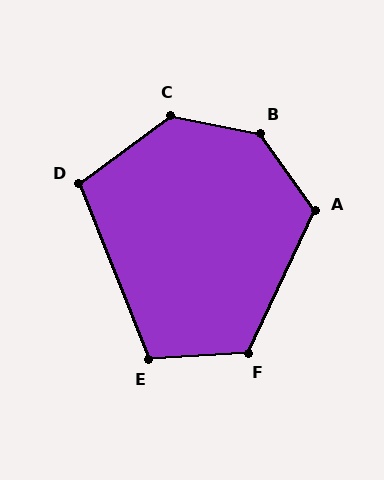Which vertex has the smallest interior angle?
D, at approximately 105 degrees.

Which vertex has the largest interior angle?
B, at approximately 137 degrees.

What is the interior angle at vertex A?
Approximately 120 degrees (obtuse).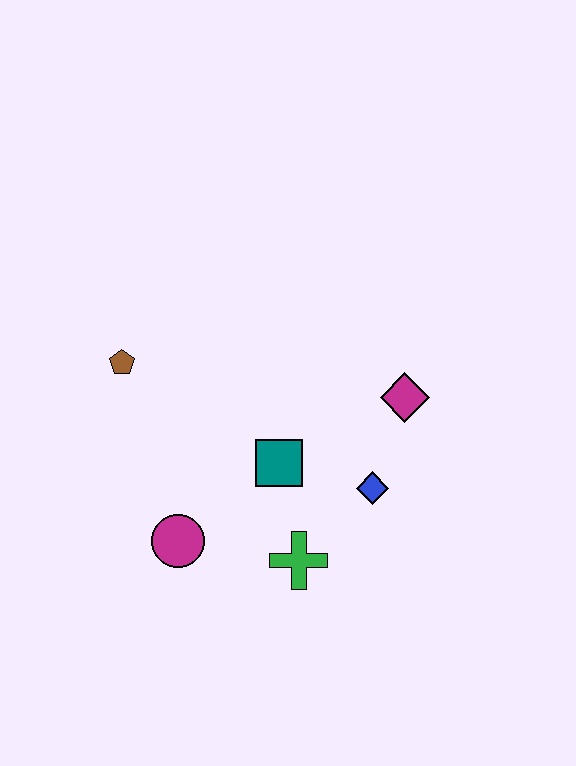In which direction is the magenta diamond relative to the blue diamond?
The magenta diamond is above the blue diamond.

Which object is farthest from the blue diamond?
The brown pentagon is farthest from the blue diamond.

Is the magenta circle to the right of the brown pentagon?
Yes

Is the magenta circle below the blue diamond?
Yes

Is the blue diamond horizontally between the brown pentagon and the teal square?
No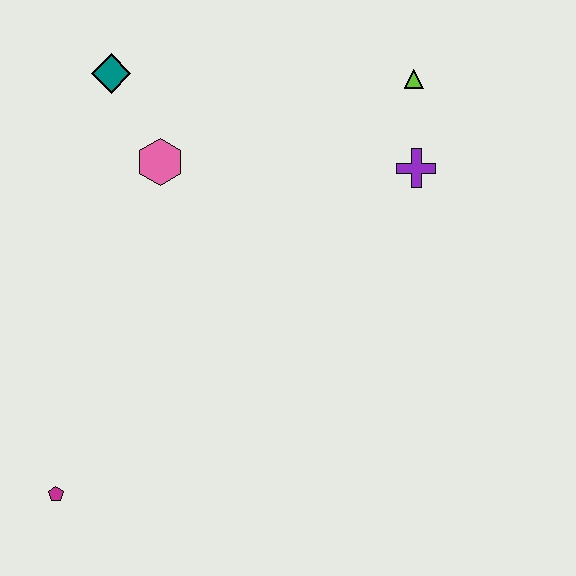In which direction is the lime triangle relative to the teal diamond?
The lime triangle is to the right of the teal diamond.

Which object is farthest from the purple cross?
The magenta pentagon is farthest from the purple cross.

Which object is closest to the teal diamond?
The pink hexagon is closest to the teal diamond.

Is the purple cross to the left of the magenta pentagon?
No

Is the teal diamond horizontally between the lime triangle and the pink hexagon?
No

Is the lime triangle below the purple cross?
No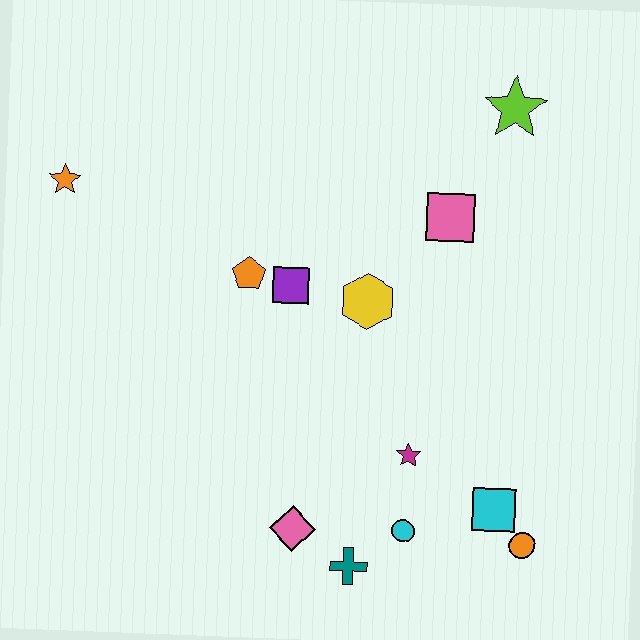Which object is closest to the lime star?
The pink square is closest to the lime star.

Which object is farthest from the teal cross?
The lime star is farthest from the teal cross.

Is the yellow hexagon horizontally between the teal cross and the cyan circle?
Yes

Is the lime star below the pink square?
No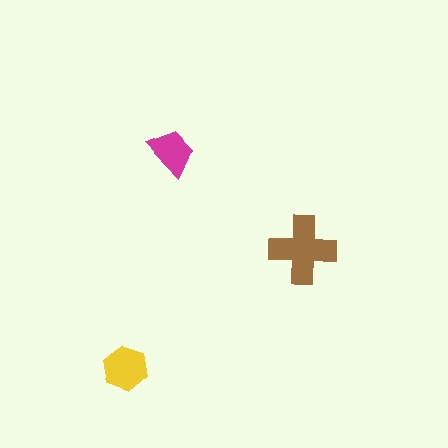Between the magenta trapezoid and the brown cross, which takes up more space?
The brown cross.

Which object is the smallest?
The magenta trapezoid.